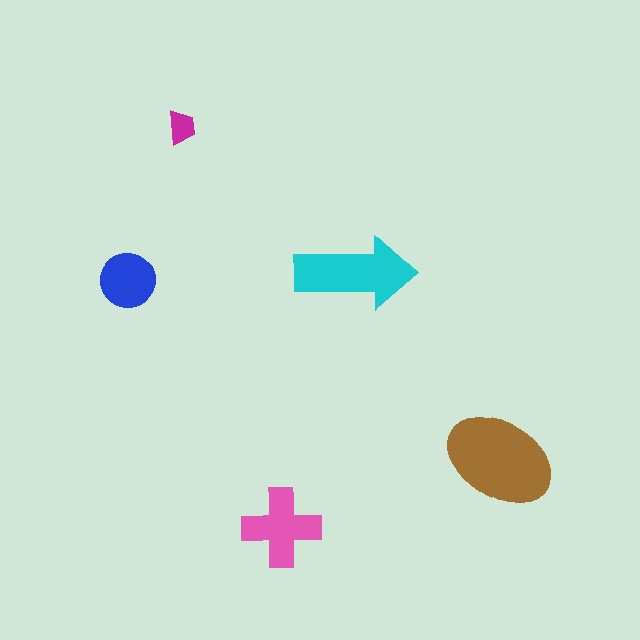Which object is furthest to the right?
The brown ellipse is rightmost.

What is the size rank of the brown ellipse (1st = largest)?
1st.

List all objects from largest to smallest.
The brown ellipse, the cyan arrow, the pink cross, the blue circle, the magenta trapezoid.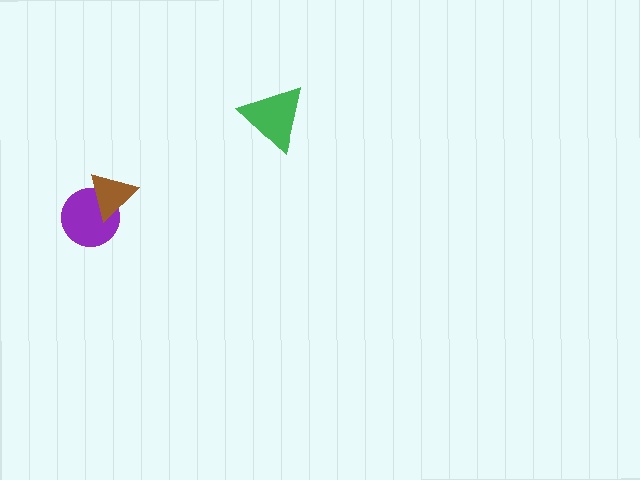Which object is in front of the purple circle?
The brown triangle is in front of the purple circle.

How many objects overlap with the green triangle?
0 objects overlap with the green triangle.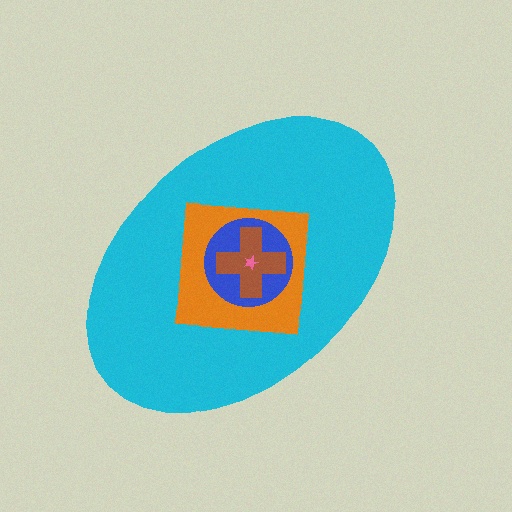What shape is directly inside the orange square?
The blue circle.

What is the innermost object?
The pink star.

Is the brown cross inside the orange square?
Yes.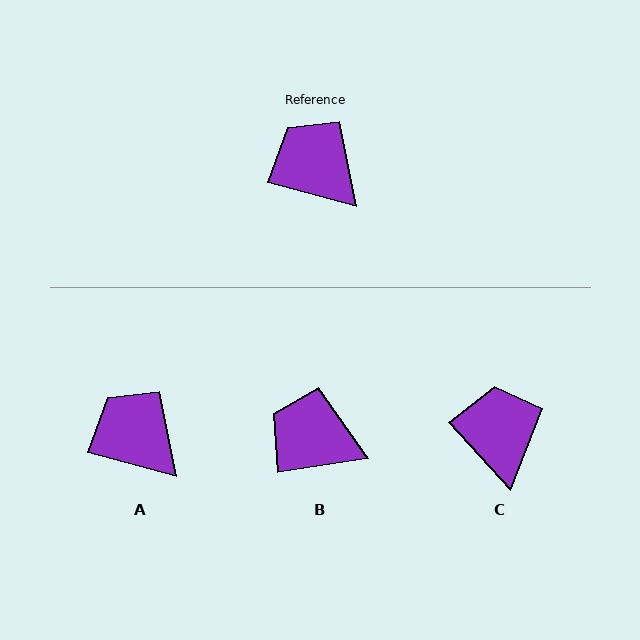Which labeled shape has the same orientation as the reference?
A.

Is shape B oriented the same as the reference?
No, it is off by about 24 degrees.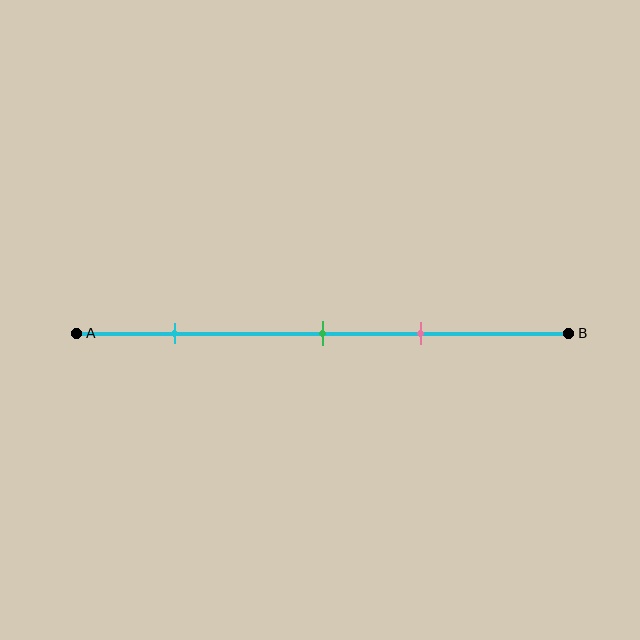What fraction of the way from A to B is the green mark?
The green mark is approximately 50% (0.5) of the way from A to B.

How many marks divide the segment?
There are 3 marks dividing the segment.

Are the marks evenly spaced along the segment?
No, the marks are not evenly spaced.